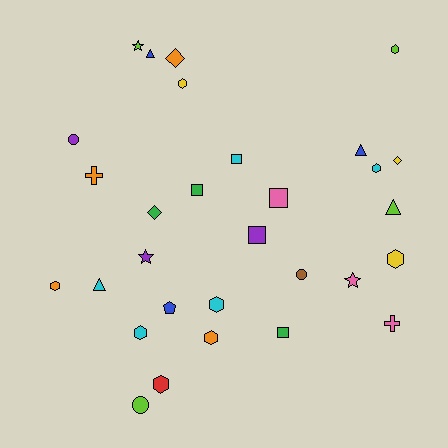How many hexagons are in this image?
There are 9 hexagons.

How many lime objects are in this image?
There are 4 lime objects.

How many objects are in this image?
There are 30 objects.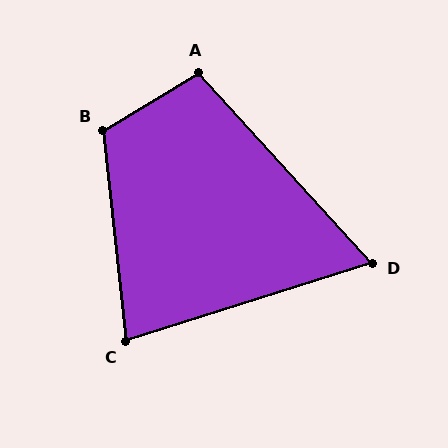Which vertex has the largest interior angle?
B, at approximately 115 degrees.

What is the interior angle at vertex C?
Approximately 79 degrees (acute).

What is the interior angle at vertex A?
Approximately 101 degrees (obtuse).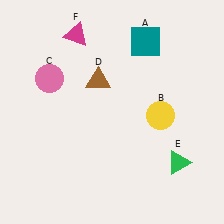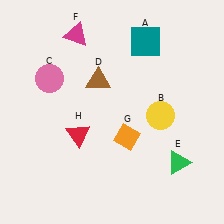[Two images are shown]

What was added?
An orange diamond (G), a red triangle (H) were added in Image 2.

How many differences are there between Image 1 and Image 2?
There are 2 differences between the two images.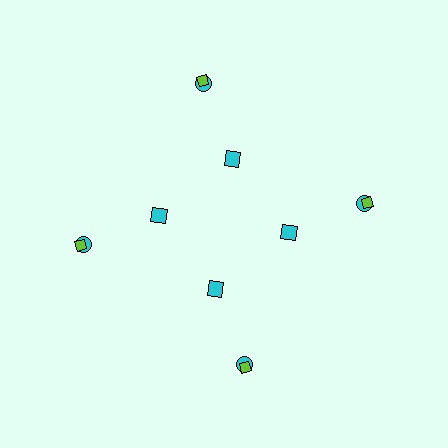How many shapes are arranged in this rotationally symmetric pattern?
There are 12 shapes, arranged in 4 groups of 3.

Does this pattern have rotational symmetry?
Yes, this pattern has 4-fold rotational symmetry. It looks the same after rotating 90 degrees around the center.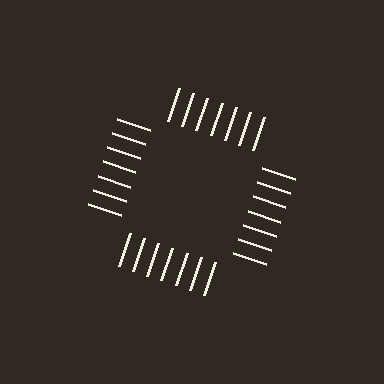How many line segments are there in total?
28 — 7 along each of the 4 edges.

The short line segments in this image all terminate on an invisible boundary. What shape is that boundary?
An illusory square — the line segments terminate on its edges but no continuous stroke is drawn.